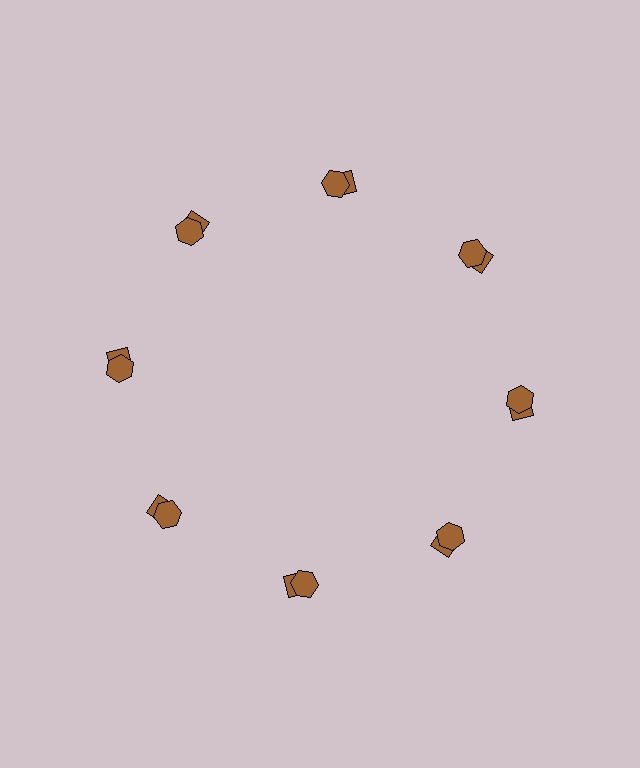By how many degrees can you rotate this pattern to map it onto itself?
The pattern maps onto itself every 45 degrees of rotation.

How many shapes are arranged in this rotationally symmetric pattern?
There are 16 shapes, arranged in 8 groups of 2.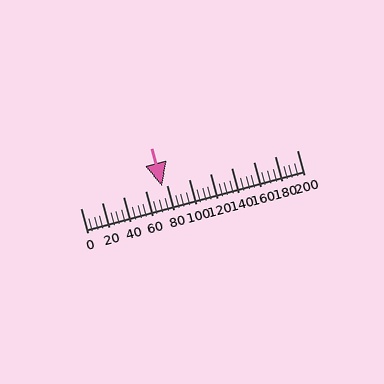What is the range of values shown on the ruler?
The ruler shows values from 0 to 200.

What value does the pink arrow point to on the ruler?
The pink arrow points to approximately 76.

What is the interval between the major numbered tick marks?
The major tick marks are spaced 20 units apart.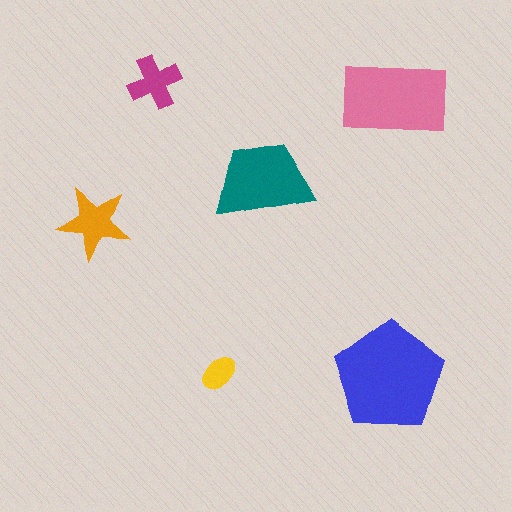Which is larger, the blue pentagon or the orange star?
The blue pentagon.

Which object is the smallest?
The yellow ellipse.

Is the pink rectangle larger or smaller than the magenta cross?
Larger.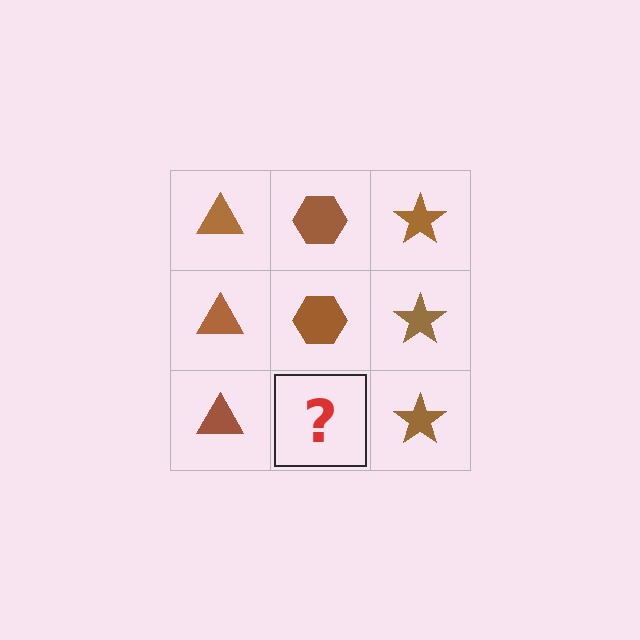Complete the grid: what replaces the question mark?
The question mark should be replaced with a brown hexagon.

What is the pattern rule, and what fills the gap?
The rule is that each column has a consistent shape. The gap should be filled with a brown hexagon.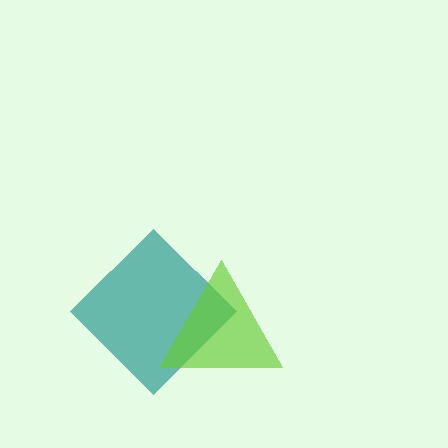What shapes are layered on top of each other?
The layered shapes are: a teal diamond, a lime triangle.